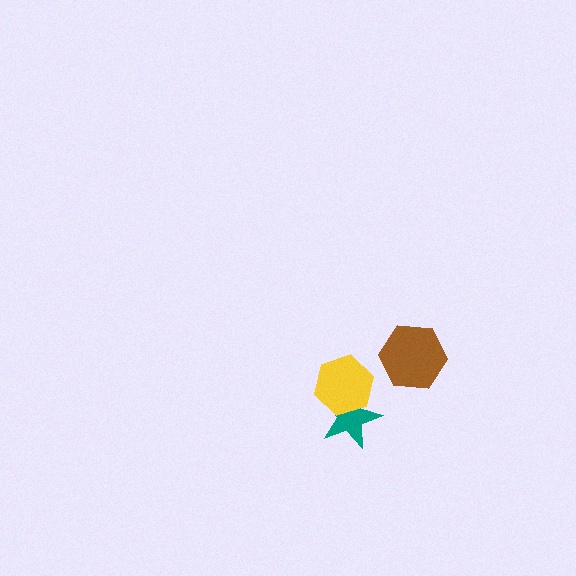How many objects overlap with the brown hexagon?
0 objects overlap with the brown hexagon.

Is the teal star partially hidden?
Yes, it is partially covered by another shape.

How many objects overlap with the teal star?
1 object overlaps with the teal star.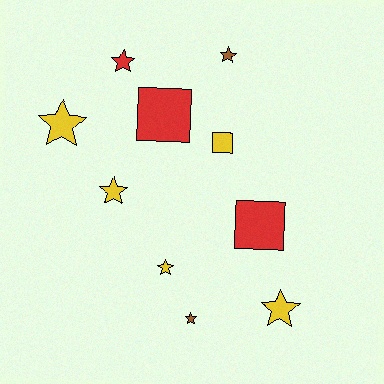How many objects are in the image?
There are 10 objects.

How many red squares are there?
There are 2 red squares.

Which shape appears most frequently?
Star, with 7 objects.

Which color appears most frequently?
Yellow, with 5 objects.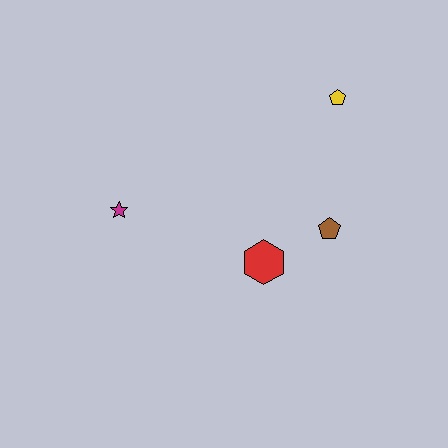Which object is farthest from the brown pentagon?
The magenta star is farthest from the brown pentagon.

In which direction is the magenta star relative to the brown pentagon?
The magenta star is to the left of the brown pentagon.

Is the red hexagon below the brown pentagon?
Yes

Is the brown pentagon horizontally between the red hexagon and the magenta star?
No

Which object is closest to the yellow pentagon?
The brown pentagon is closest to the yellow pentagon.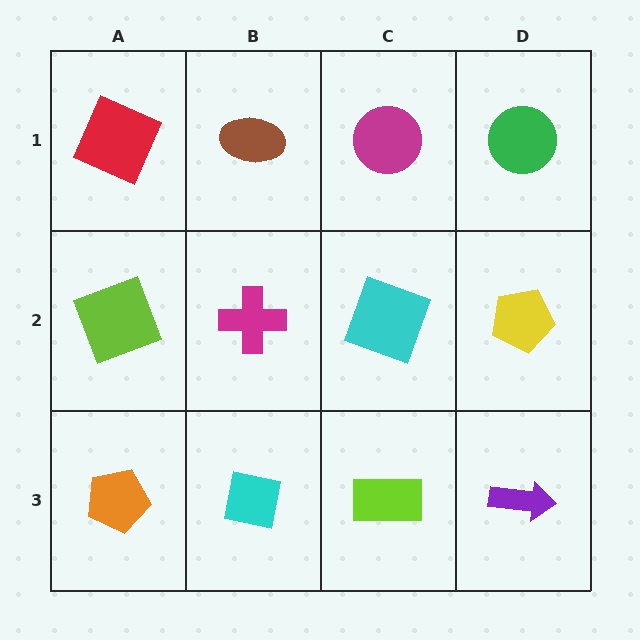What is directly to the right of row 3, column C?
A purple arrow.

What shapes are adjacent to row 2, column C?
A magenta circle (row 1, column C), a lime rectangle (row 3, column C), a magenta cross (row 2, column B), a yellow pentagon (row 2, column D).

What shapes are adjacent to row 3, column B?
A magenta cross (row 2, column B), an orange pentagon (row 3, column A), a lime rectangle (row 3, column C).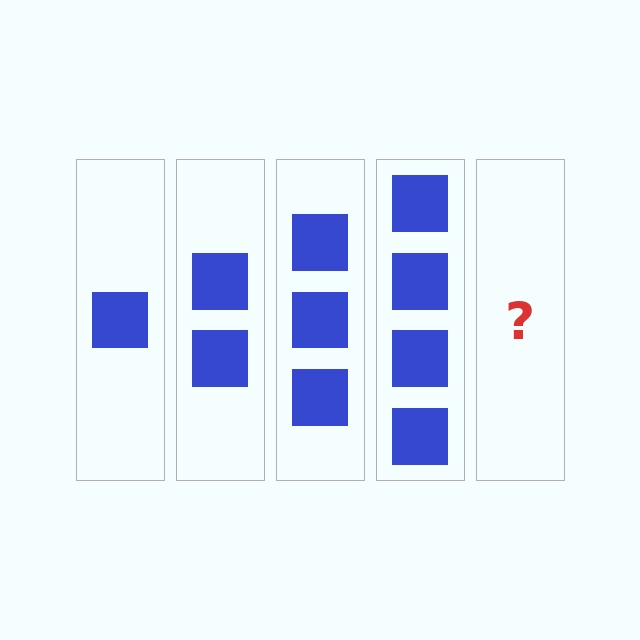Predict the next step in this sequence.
The next step is 5 squares.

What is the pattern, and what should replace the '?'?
The pattern is that each step adds one more square. The '?' should be 5 squares.